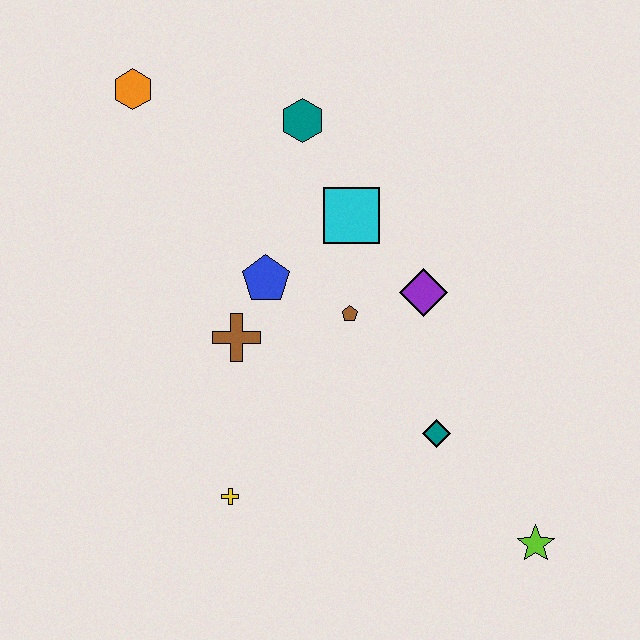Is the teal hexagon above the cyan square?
Yes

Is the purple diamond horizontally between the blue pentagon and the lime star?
Yes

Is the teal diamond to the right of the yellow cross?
Yes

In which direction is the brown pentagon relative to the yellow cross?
The brown pentagon is above the yellow cross.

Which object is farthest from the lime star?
The orange hexagon is farthest from the lime star.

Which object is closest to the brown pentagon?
The purple diamond is closest to the brown pentagon.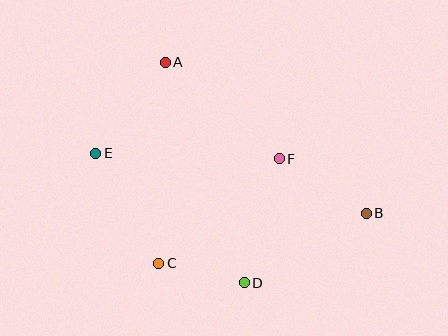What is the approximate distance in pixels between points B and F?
The distance between B and F is approximately 102 pixels.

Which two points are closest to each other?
Points C and D are closest to each other.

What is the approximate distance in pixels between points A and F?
The distance between A and F is approximately 150 pixels.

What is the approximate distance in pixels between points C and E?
The distance between C and E is approximately 127 pixels.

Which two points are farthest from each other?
Points B and E are farthest from each other.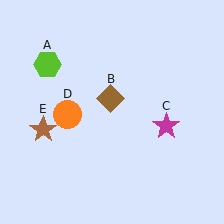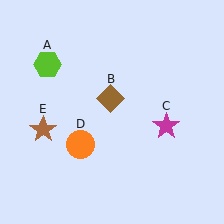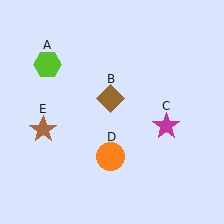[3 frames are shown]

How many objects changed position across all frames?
1 object changed position: orange circle (object D).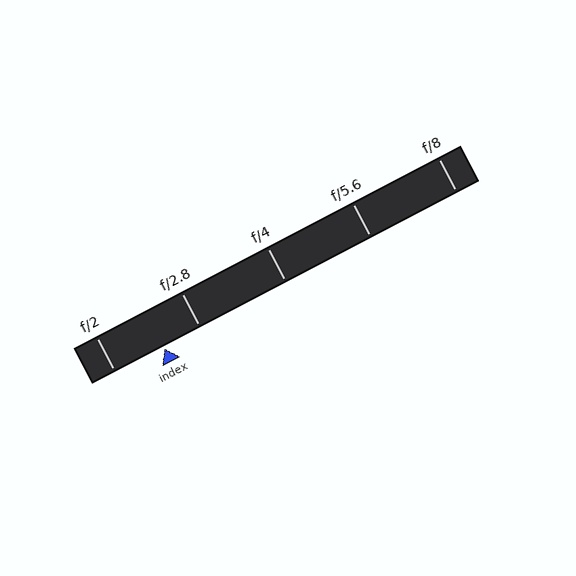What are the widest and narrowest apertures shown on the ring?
The widest aperture shown is f/2 and the narrowest is f/8.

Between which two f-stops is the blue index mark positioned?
The index mark is between f/2 and f/2.8.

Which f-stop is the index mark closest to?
The index mark is closest to f/2.8.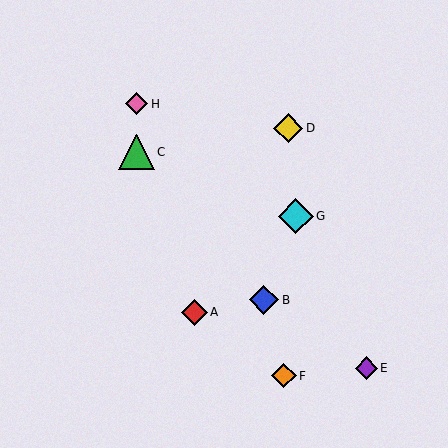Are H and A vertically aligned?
No, H is at x≈137 and A is at x≈194.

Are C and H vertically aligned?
Yes, both are at x≈137.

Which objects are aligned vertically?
Objects C, H are aligned vertically.